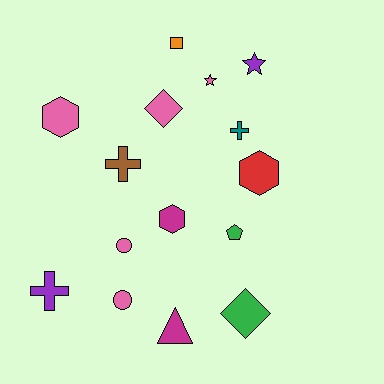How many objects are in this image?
There are 15 objects.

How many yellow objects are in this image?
There are no yellow objects.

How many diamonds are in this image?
There are 2 diamonds.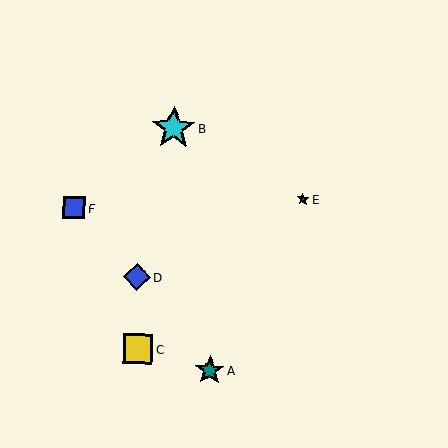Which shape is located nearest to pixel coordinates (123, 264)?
The blue diamond (labeled D) at (137, 277) is nearest to that location.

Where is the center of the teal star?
The center of the teal star is at (210, 370).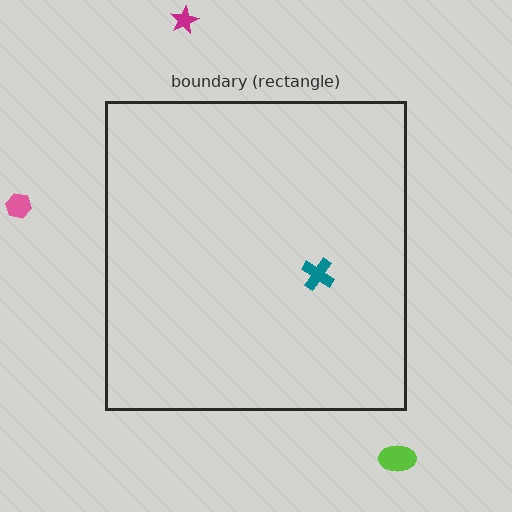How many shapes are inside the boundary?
1 inside, 3 outside.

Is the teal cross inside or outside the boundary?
Inside.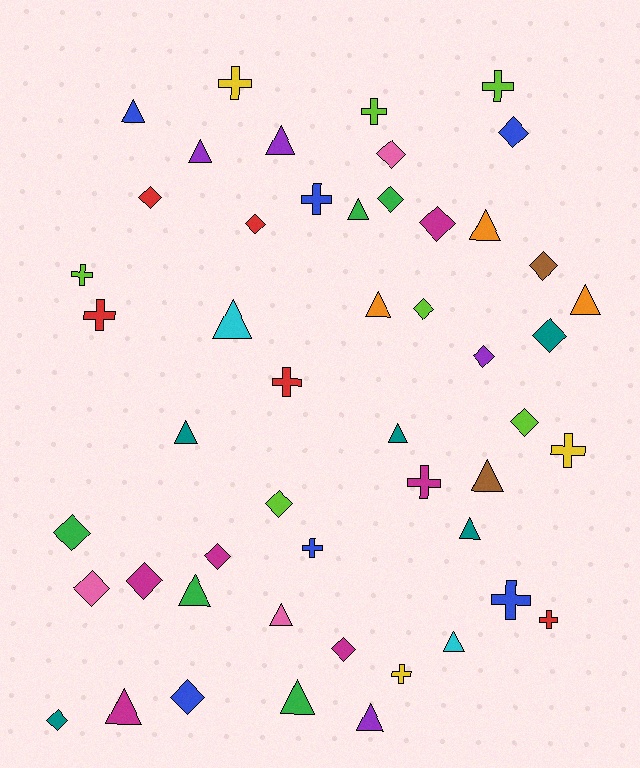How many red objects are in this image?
There are 5 red objects.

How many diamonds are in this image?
There are 19 diamonds.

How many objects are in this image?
There are 50 objects.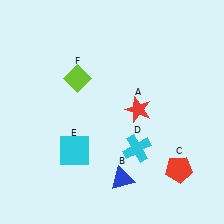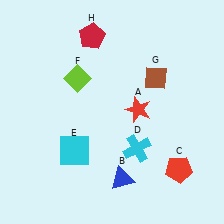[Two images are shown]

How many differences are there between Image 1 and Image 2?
There are 2 differences between the two images.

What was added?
A brown diamond (G), a red pentagon (H) were added in Image 2.